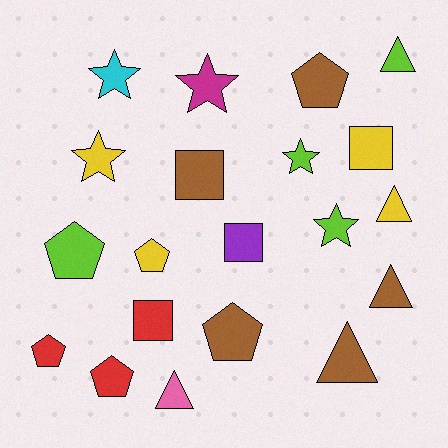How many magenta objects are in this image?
There is 1 magenta object.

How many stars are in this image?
There are 5 stars.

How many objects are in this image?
There are 20 objects.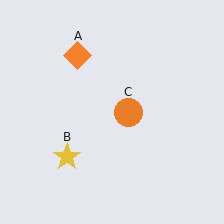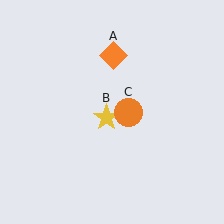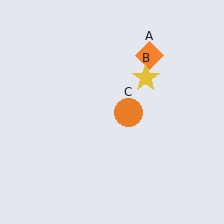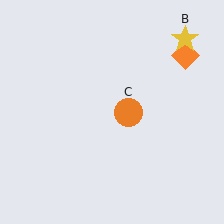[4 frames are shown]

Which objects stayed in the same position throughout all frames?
Orange circle (object C) remained stationary.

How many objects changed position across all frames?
2 objects changed position: orange diamond (object A), yellow star (object B).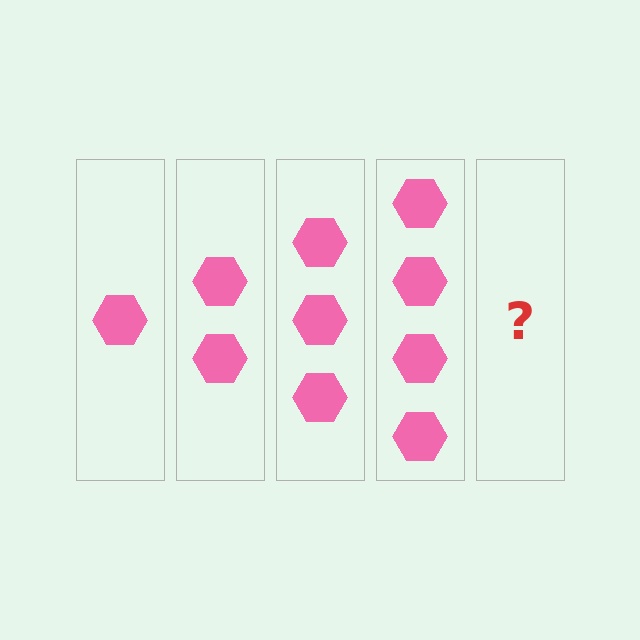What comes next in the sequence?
The next element should be 5 hexagons.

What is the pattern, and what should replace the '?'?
The pattern is that each step adds one more hexagon. The '?' should be 5 hexagons.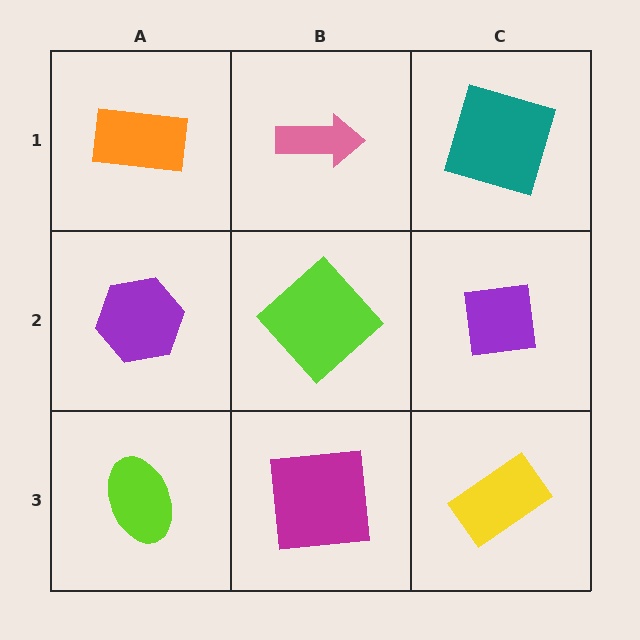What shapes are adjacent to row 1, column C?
A purple square (row 2, column C), a pink arrow (row 1, column B).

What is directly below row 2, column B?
A magenta square.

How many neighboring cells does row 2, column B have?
4.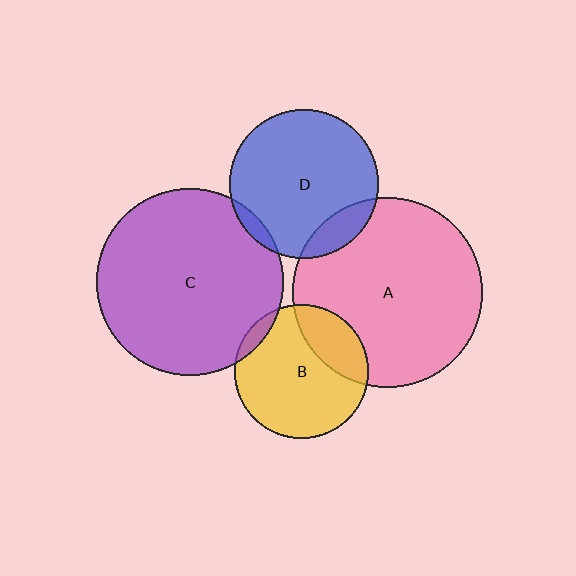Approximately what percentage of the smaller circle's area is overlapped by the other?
Approximately 25%.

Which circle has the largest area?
Circle A (pink).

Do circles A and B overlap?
Yes.